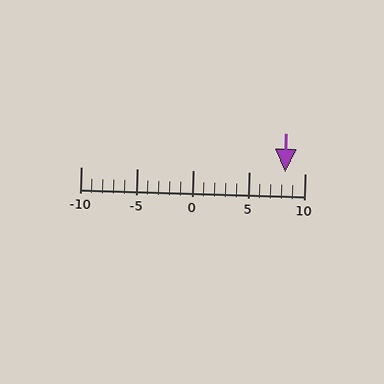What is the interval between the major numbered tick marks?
The major tick marks are spaced 5 units apart.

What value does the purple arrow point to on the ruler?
The purple arrow points to approximately 8.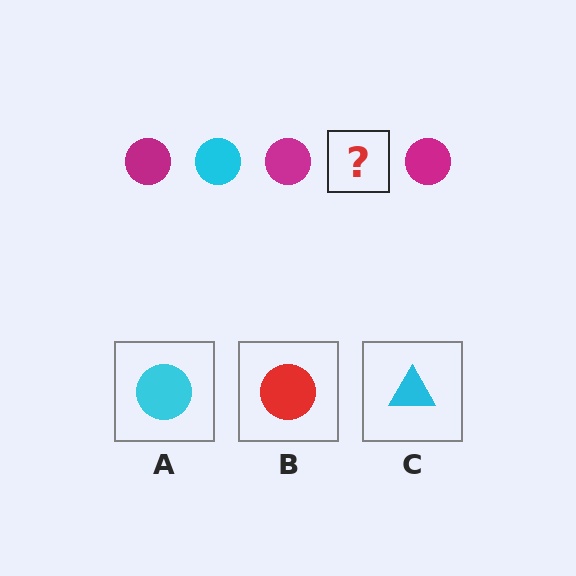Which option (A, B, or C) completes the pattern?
A.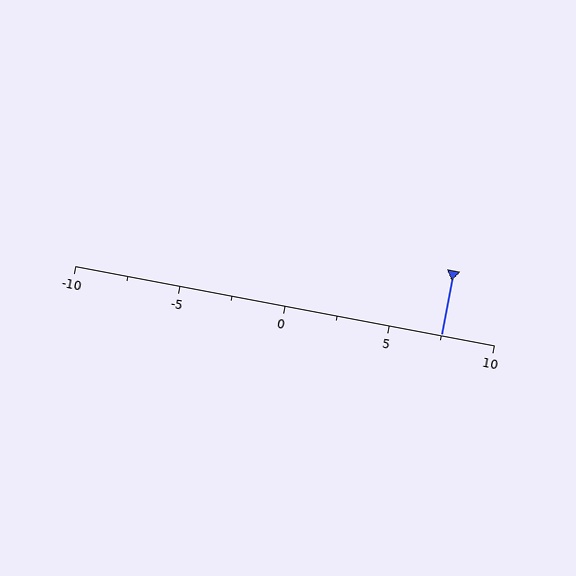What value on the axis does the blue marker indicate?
The marker indicates approximately 7.5.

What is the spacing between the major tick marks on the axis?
The major ticks are spaced 5 apart.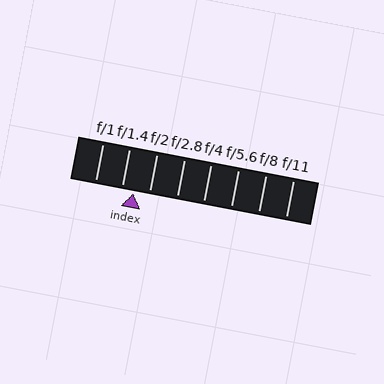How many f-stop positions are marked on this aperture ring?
There are 8 f-stop positions marked.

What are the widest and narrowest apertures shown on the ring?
The widest aperture shown is f/1 and the narrowest is f/11.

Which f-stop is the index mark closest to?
The index mark is closest to f/1.4.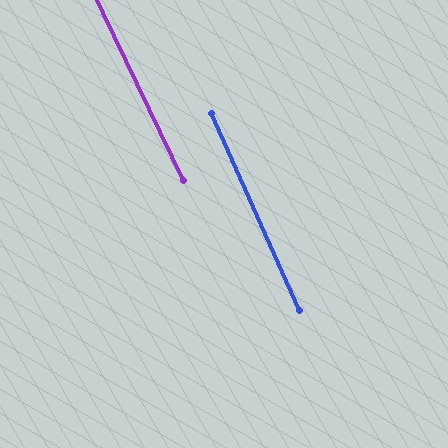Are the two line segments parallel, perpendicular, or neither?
Parallel — their directions differ by only 1.7°.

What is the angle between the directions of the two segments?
Approximately 2 degrees.